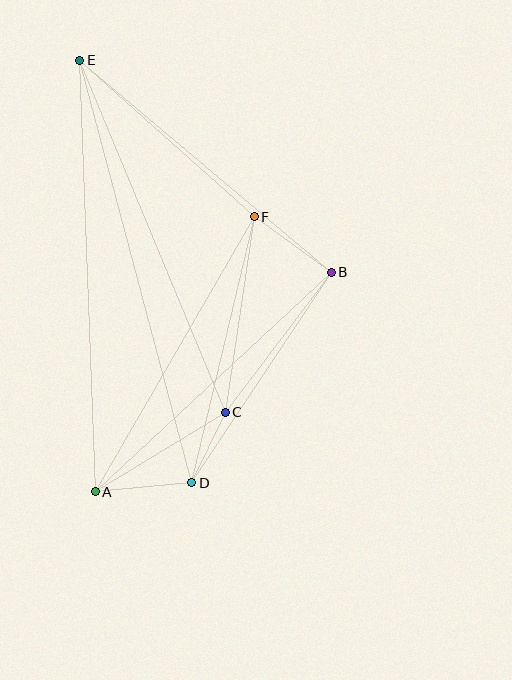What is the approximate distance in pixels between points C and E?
The distance between C and E is approximately 381 pixels.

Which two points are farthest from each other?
Points D and E are farthest from each other.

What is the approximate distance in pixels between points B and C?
The distance between B and C is approximately 176 pixels.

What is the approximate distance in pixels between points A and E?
The distance between A and E is approximately 432 pixels.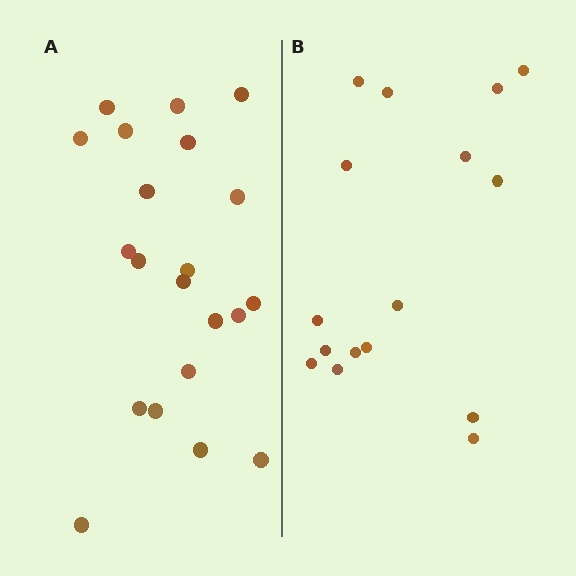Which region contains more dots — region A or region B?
Region A (the left region) has more dots.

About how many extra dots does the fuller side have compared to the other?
Region A has about 5 more dots than region B.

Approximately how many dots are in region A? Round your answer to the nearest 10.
About 20 dots. (The exact count is 21, which rounds to 20.)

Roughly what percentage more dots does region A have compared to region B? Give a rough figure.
About 30% more.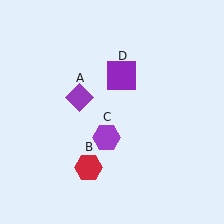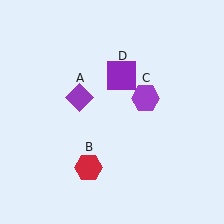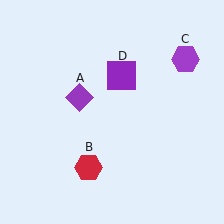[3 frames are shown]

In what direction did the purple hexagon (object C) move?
The purple hexagon (object C) moved up and to the right.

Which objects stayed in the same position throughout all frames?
Purple diamond (object A) and red hexagon (object B) and purple square (object D) remained stationary.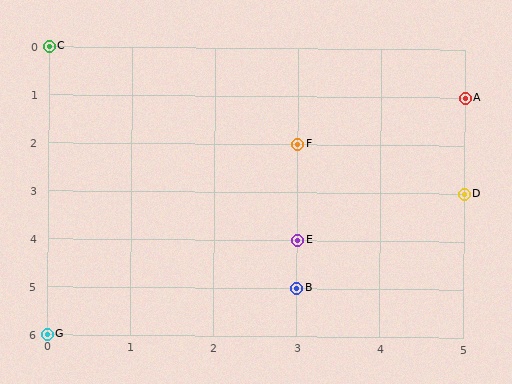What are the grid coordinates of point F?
Point F is at grid coordinates (3, 2).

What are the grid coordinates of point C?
Point C is at grid coordinates (0, 0).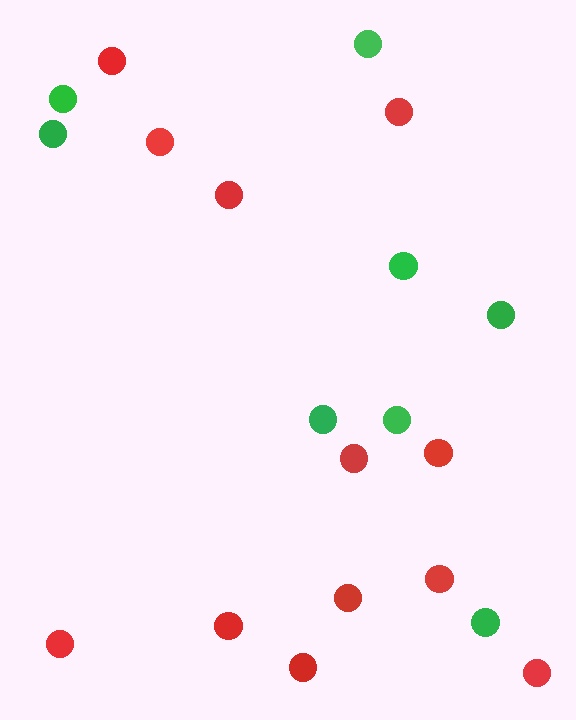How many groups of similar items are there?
There are 2 groups: one group of red circles (12) and one group of green circles (8).